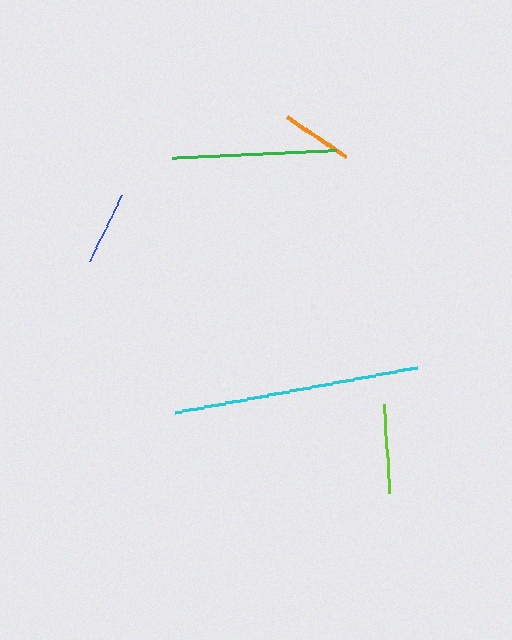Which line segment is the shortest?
The orange line is the shortest at approximately 71 pixels.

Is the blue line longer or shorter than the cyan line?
The cyan line is longer than the blue line.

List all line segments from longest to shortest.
From longest to shortest: cyan, green, lime, blue, orange.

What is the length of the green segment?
The green segment is approximately 164 pixels long.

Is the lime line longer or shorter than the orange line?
The lime line is longer than the orange line.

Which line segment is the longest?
The cyan line is the longest at approximately 246 pixels.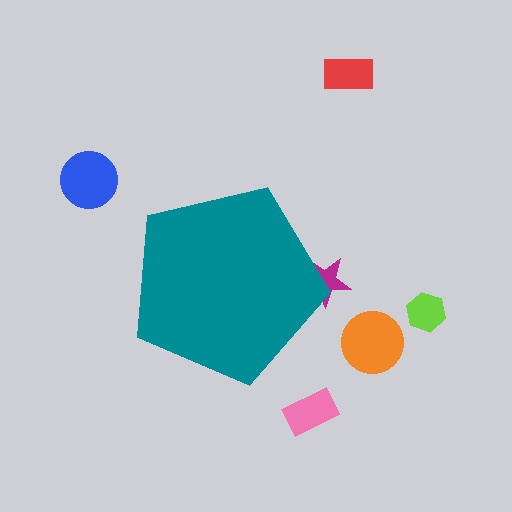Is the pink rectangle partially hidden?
No, the pink rectangle is fully visible.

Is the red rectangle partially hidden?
No, the red rectangle is fully visible.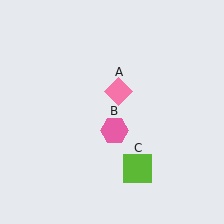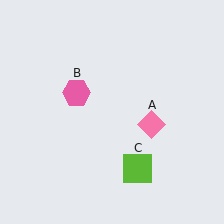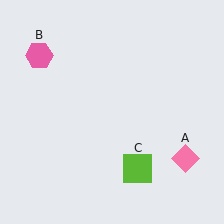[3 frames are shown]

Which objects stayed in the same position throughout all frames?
Lime square (object C) remained stationary.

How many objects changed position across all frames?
2 objects changed position: pink diamond (object A), pink hexagon (object B).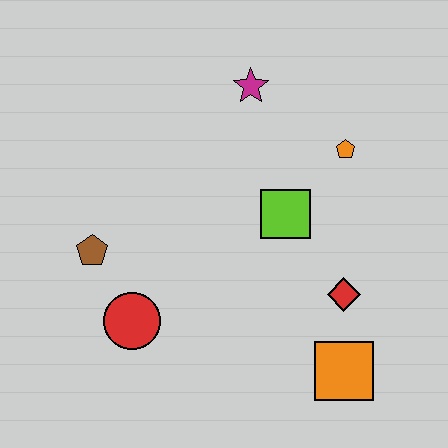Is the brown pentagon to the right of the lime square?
No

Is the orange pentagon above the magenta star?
No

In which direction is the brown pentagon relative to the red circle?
The brown pentagon is above the red circle.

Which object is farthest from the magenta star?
The orange square is farthest from the magenta star.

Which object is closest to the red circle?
The brown pentagon is closest to the red circle.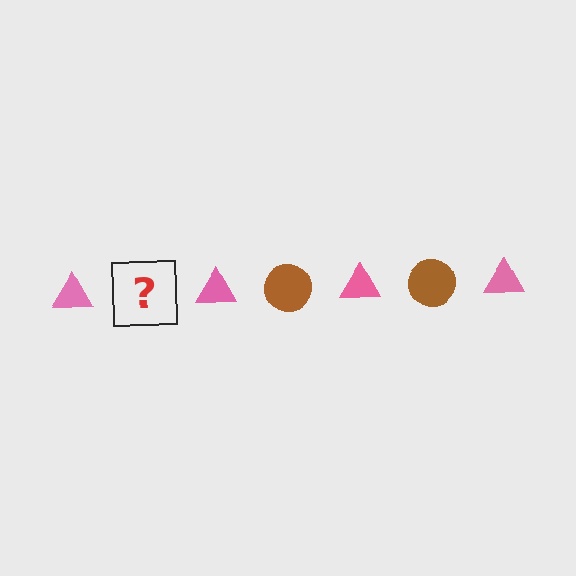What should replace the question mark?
The question mark should be replaced with a brown circle.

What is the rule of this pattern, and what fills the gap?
The rule is that the pattern alternates between pink triangle and brown circle. The gap should be filled with a brown circle.